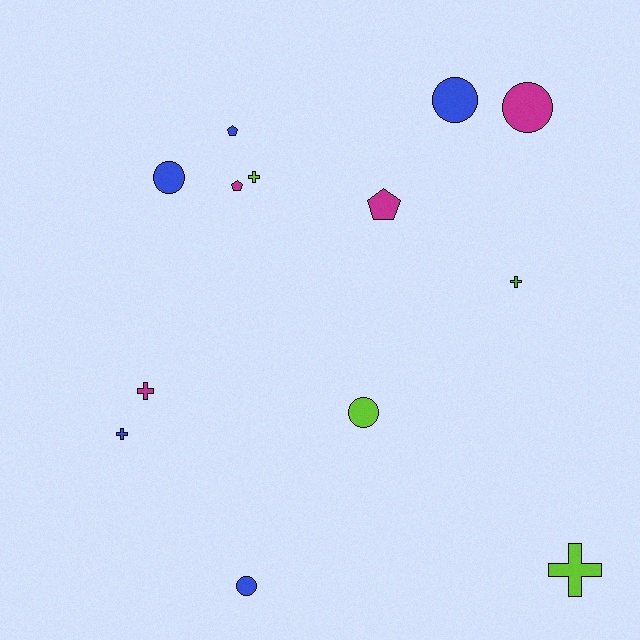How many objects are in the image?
There are 13 objects.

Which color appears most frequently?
Blue, with 5 objects.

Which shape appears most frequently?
Cross, with 5 objects.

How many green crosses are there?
There is 1 green cross.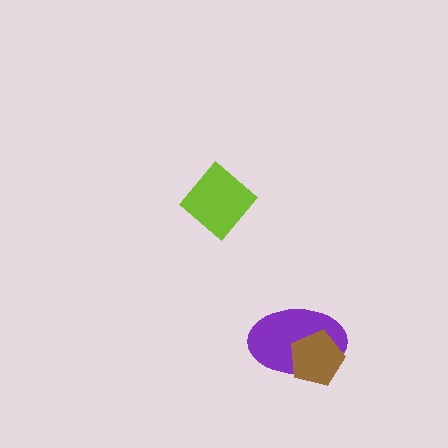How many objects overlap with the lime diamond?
0 objects overlap with the lime diamond.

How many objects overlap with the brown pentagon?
1 object overlaps with the brown pentagon.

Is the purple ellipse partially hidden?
Yes, it is partially covered by another shape.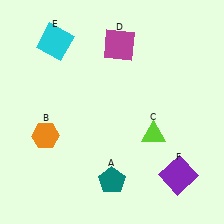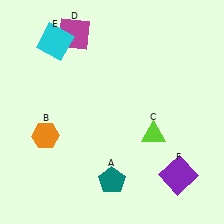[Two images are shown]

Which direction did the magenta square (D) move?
The magenta square (D) moved left.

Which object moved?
The magenta square (D) moved left.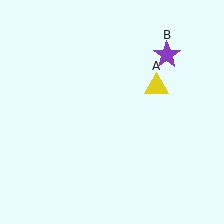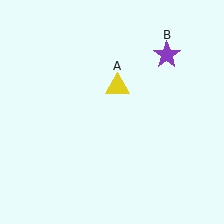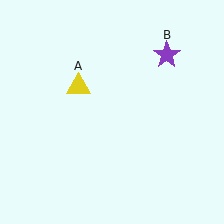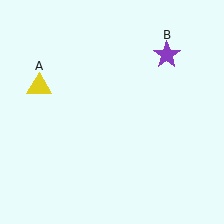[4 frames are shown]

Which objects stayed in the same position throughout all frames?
Purple star (object B) remained stationary.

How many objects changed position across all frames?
1 object changed position: yellow triangle (object A).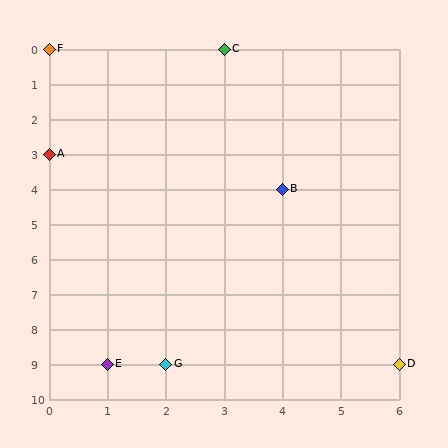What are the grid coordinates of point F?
Point F is at grid coordinates (0, 0).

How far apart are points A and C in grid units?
Points A and C are 3 columns and 3 rows apart (about 4.2 grid units diagonally).